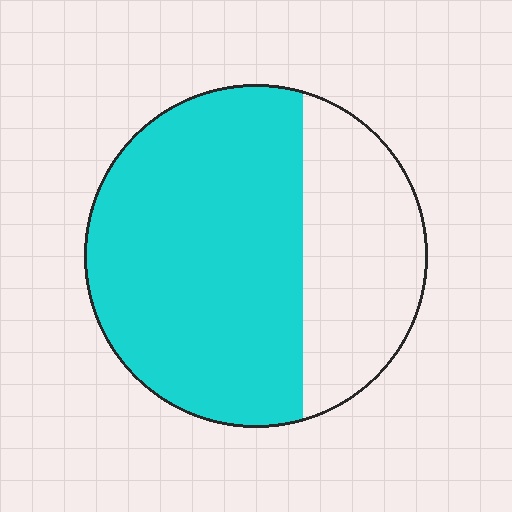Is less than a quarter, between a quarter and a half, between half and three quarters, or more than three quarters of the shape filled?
Between half and three quarters.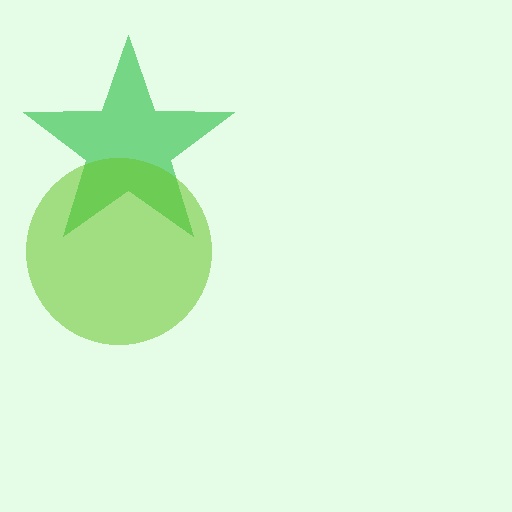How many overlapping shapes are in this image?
There are 2 overlapping shapes in the image.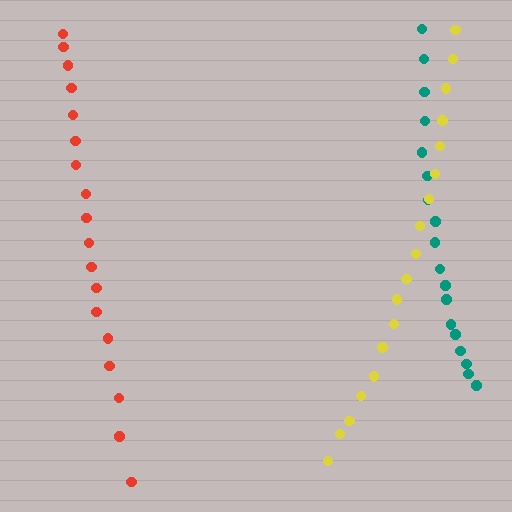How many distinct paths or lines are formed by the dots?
There are 3 distinct paths.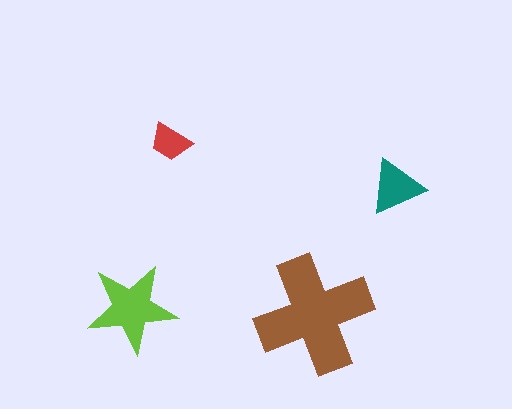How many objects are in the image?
There are 4 objects in the image.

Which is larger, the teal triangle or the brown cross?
The brown cross.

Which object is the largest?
The brown cross.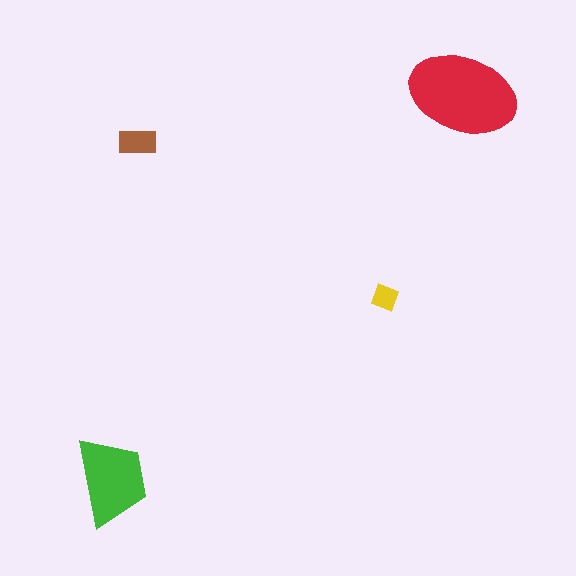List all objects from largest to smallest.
The red ellipse, the green trapezoid, the brown rectangle, the yellow diamond.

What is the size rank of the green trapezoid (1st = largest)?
2nd.